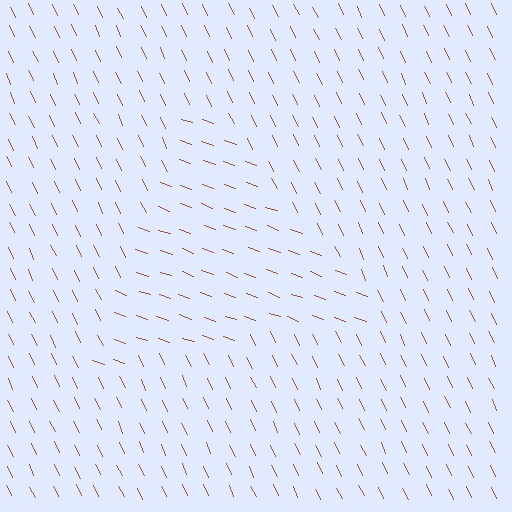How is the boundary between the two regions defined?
The boundary is defined purely by a change in line orientation (approximately 45 degrees difference). All lines are the same color and thickness.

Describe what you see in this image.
The image is filled with small brown line segments. A triangle region in the image has lines oriented differently from the surrounding lines, creating a visible texture boundary.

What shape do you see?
I see a triangle.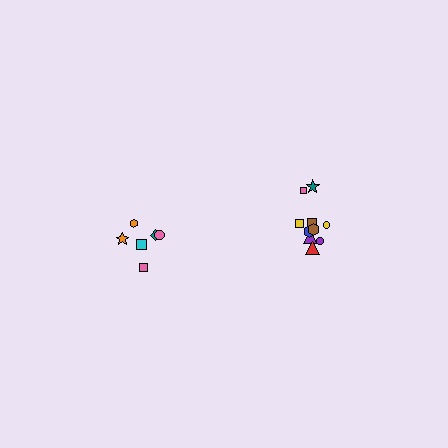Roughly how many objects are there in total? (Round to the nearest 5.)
Roughly 15 objects in total.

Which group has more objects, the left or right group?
The right group.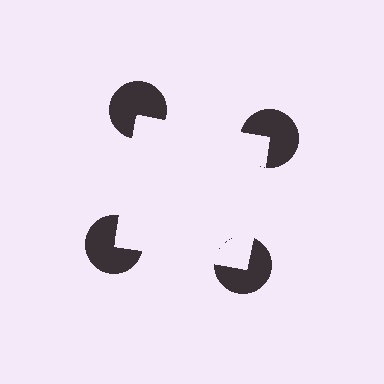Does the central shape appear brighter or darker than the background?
It typically appears slightly brighter than the background, even though no actual brightness change is drawn.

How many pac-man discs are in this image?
There are 4 — one at each vertex of the illusory square.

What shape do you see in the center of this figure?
An illusory square — its edges are inferred from the aligned wedge cuts in the pac-man discs, not physically drawn.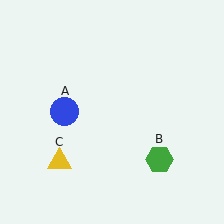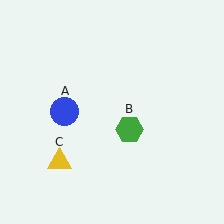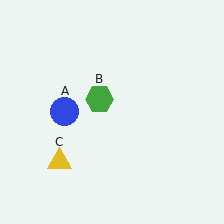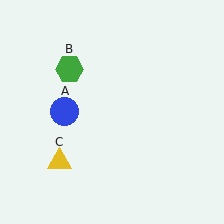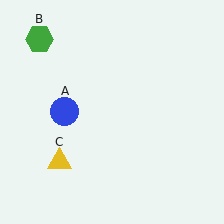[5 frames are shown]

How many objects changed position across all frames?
1 object changed position: green hexagon (object B).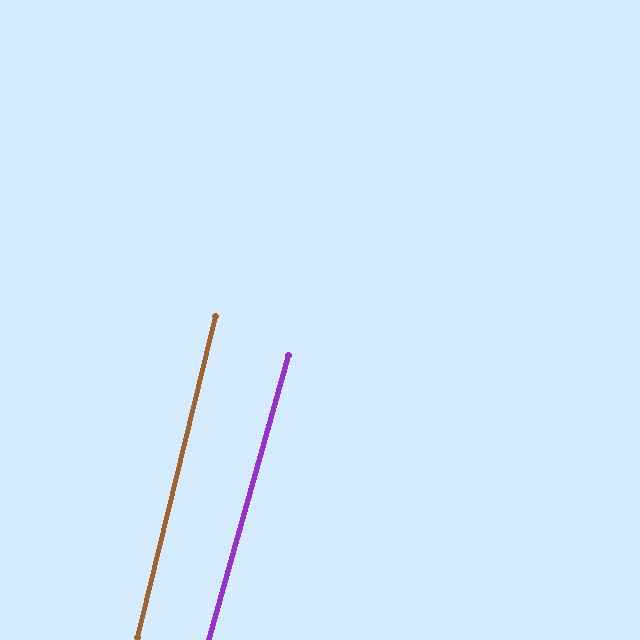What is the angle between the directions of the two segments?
Approximately 2 degrees.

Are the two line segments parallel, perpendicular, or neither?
Parallel — their directions differ by only 1.9°.